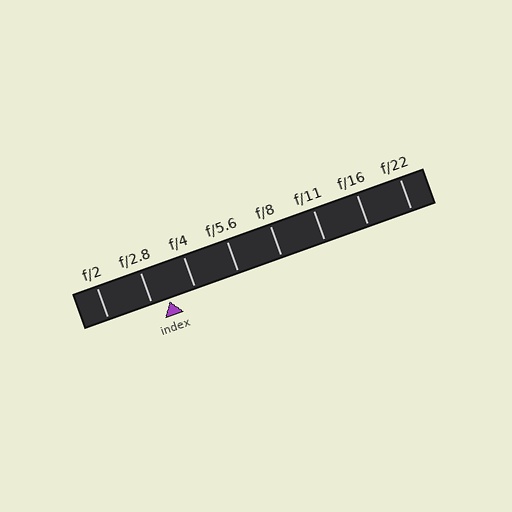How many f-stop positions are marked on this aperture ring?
There are 8 f-stop positions marked.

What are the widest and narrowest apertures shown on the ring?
The widest aperture shown is f/2 and the narrowest is f/22.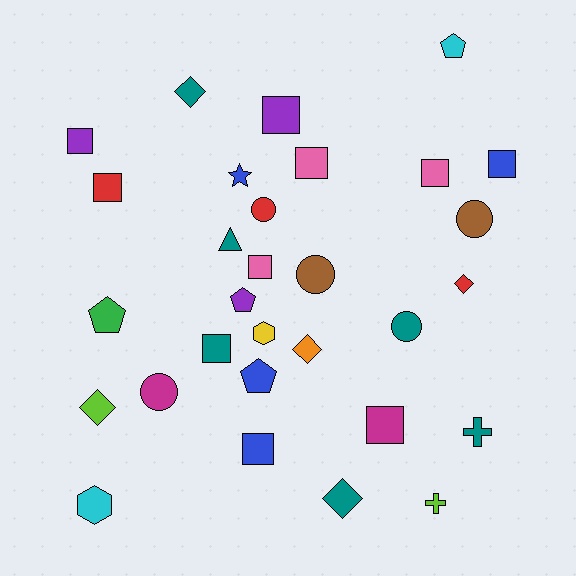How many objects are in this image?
There are 30 objects.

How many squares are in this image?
There are 10 squares.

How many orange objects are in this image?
There is 1 orange object.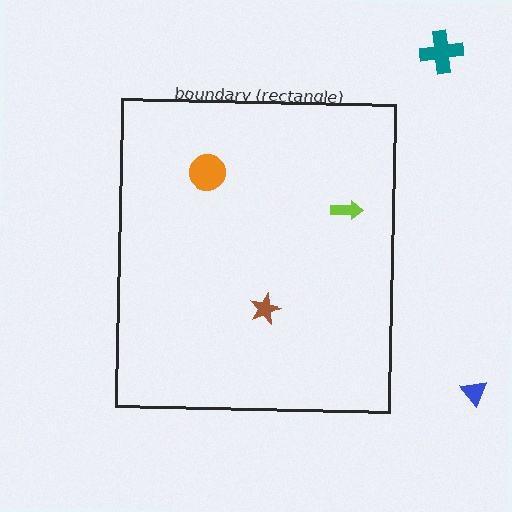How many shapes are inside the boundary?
3 inside, 2 outside.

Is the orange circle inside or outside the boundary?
Inside.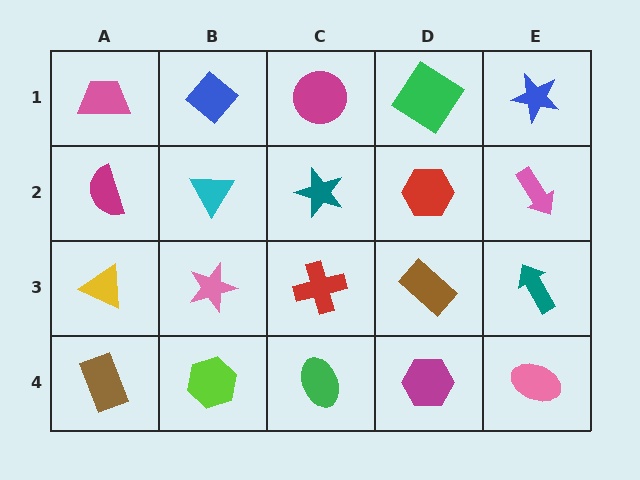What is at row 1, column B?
A blue diamond.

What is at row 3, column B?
A pink star.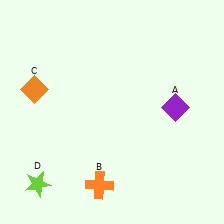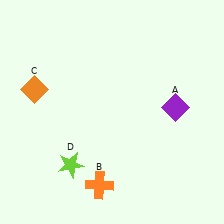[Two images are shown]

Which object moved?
The lime star (D) moved right.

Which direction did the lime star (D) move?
The lime star (D) moved right.